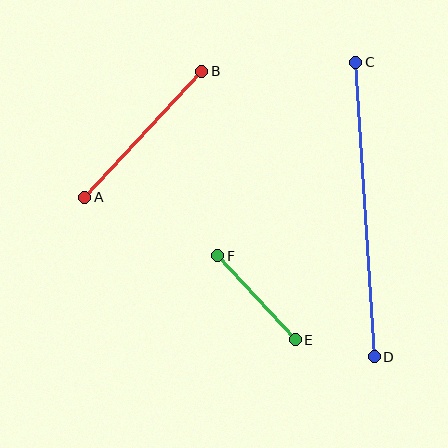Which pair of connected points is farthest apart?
Points C and D are farthest apart.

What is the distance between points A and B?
The distance is approximately 172 pixels.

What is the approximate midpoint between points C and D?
The midpoint is at approximately (365, 209) pixels.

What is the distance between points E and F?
The distance is approximately 114 pixels.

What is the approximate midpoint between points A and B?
The midpoint is at approximately (143, 134) pixels.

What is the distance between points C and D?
The distance is approximately 295 pixels.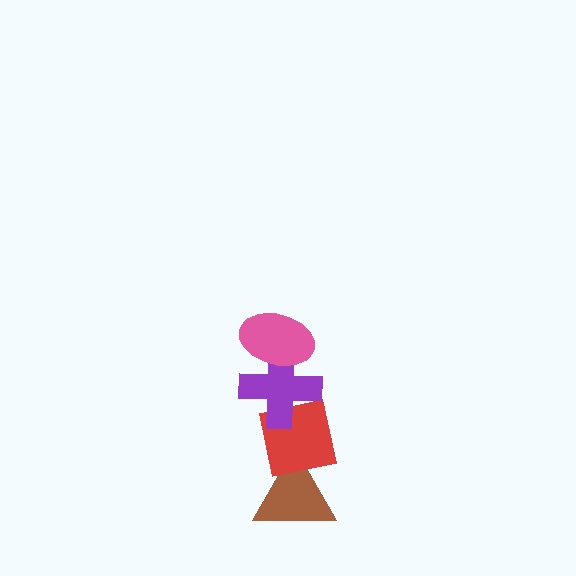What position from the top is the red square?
The red square is 3rd from the top.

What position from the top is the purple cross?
The purple cross is 2nd from the top.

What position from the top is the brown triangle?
The brown triangle is 4th from the top.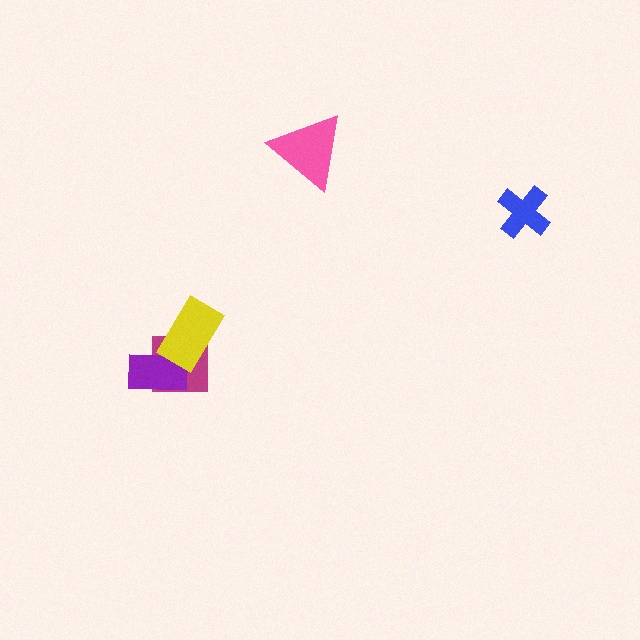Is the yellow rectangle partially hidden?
No, no other shape covers it.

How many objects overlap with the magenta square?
2 objects overlap with the magenta square.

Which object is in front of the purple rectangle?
The yellow rectangle is in front of the purple rectangle.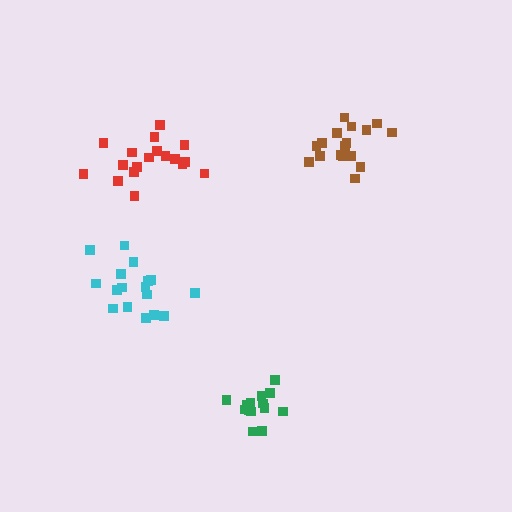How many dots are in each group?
Group 1: 18 dots, Group 2: 17 dots, Group 3: 14 dots, Group 4: 18 dots (67 total).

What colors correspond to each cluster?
The clusters are colored: red, cyan, green, brown.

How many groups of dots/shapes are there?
There are 4 groups.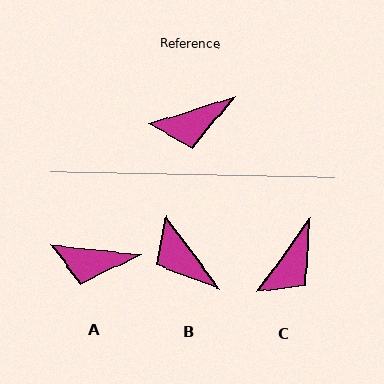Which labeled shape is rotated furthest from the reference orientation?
B, about 71 degrees away.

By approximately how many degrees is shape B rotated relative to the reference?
Approximately 71 degrees clockwise.